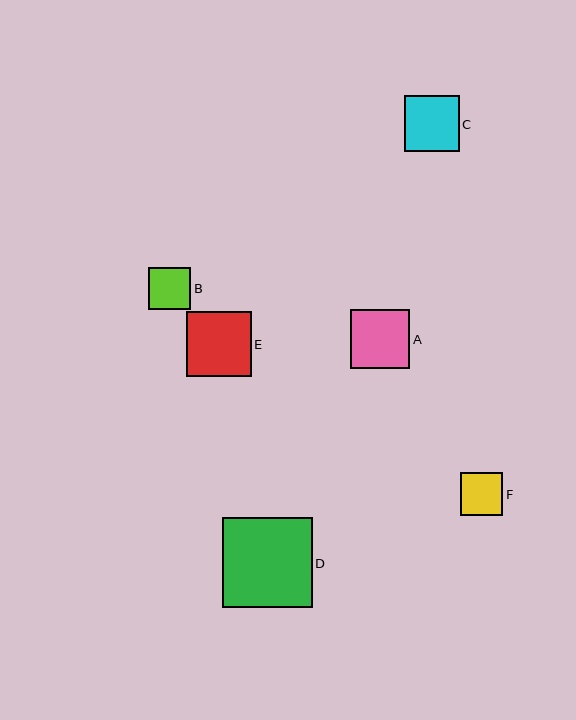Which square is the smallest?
Square B is the smallest with a size of approximately 43 pixels.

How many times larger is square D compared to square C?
Square D is approximately 1.6 times the size of square C.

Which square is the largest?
Square D is the largest with a size of approximately 90 pixels.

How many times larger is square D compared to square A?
Square D is approximately 1.5 times the size of square A.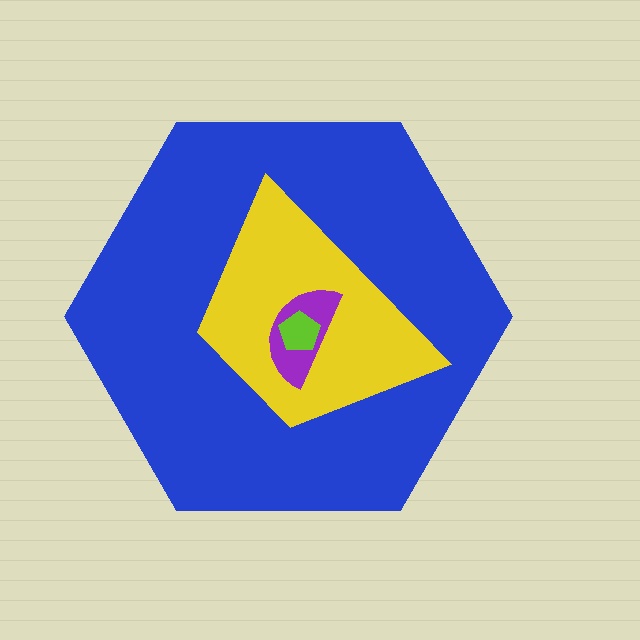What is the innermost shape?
The lime pentagon.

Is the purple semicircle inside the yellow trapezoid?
Yes.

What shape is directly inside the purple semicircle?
The lime pentagon.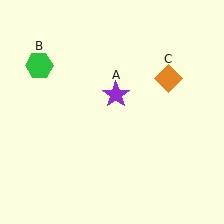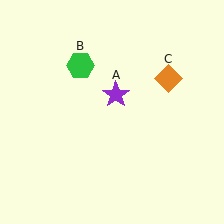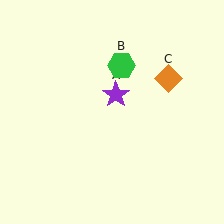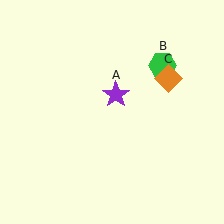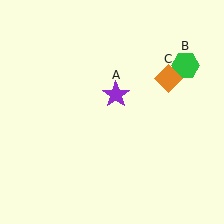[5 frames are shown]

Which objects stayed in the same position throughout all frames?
Purple star (object A) and orange diamond (object C) remained stationary.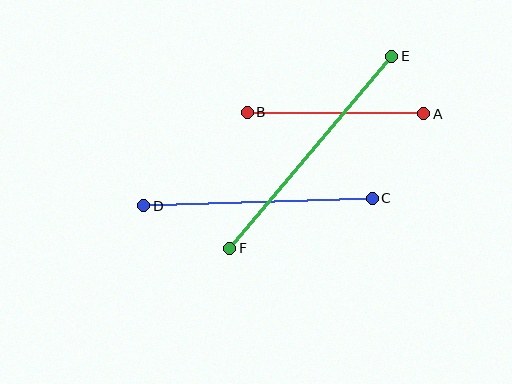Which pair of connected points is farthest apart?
Points E and F are farthest apart.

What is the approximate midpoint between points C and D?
The midpoint is at approximately (258, 202) pixels.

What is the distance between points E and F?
The distance is approximately 251 pixels.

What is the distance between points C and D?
The distance is approximately 229 pixels.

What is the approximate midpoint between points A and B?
The midpoint is at approximately (336, 113) pixels.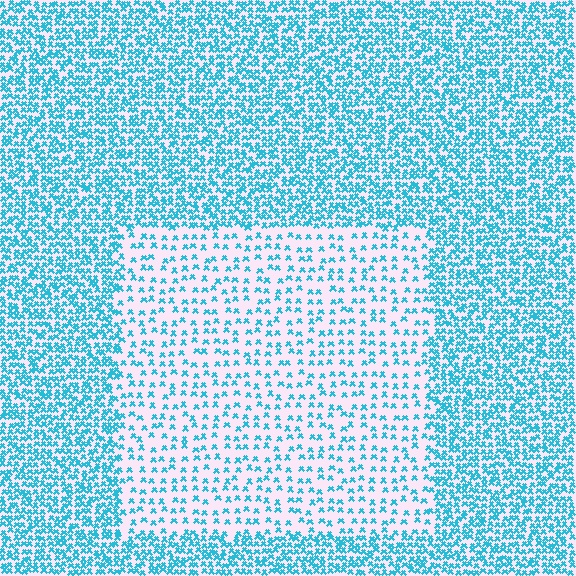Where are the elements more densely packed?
The elements are more densely packed outside the rectangle boundary.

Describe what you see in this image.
The image contains small cyan elements arranged at two different densities. A rectangle-shaped region is visible where the elements are less densely packed than the surrounding area.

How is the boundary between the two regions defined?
The boundary is defined by a change in element density (approximately 2.5x ratio). All elements are the same color, size, and shape.